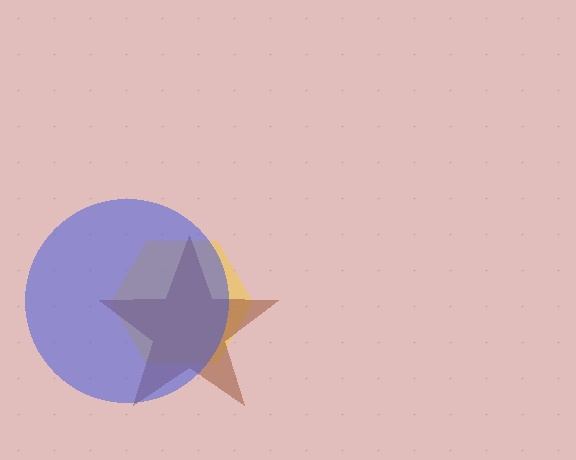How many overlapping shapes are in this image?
There are 3 overlapping shapes in the image.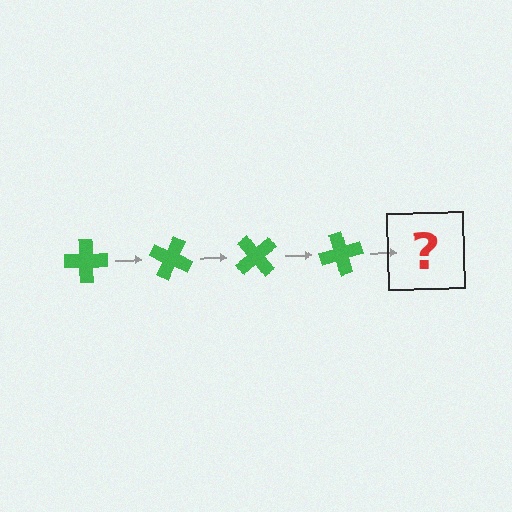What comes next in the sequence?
The next element should be a green cross rotated 100 degrees.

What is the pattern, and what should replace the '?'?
The pattern is that the cross rotates 25 degrees each step. The '?' should be a green cross rotated 100 degrees.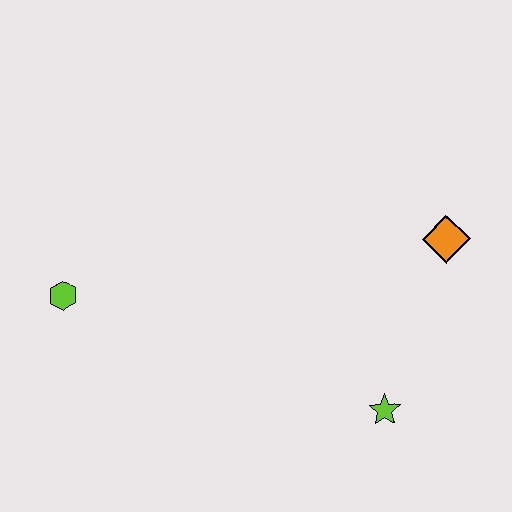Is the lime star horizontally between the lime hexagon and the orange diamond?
Yes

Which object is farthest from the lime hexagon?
The orange diamond is farthest from the lime hexagon.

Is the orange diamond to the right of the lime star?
Yes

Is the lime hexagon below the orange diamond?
Yes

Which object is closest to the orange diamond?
The lime star is closest to the orange diamond.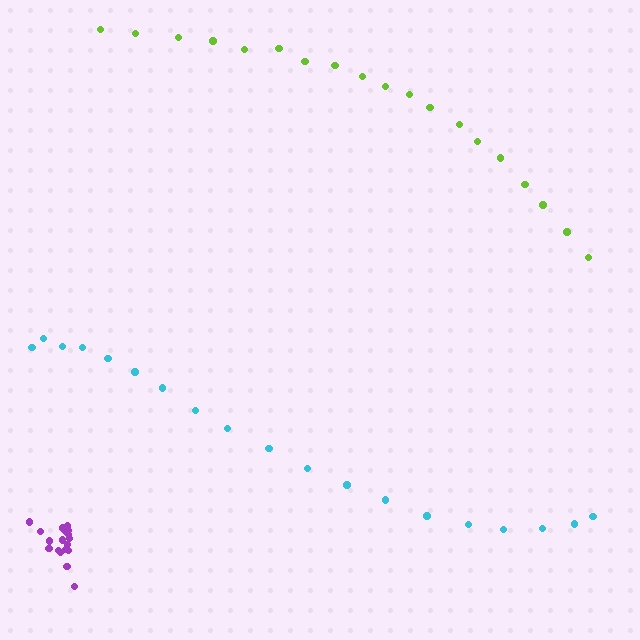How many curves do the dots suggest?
There are 3 distinct paths.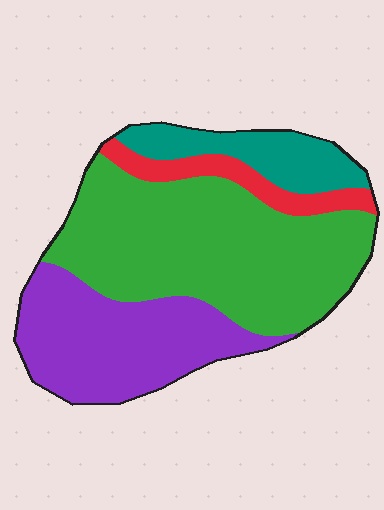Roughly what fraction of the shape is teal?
Teal covers about 15% of the shape.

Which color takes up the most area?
Green, at roughly 50%.